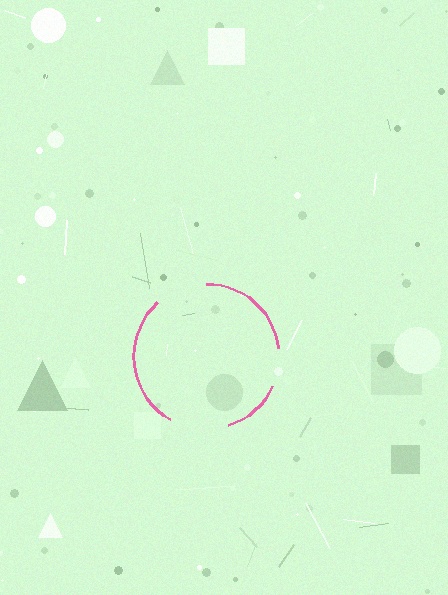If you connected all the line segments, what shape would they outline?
They would outline a circle.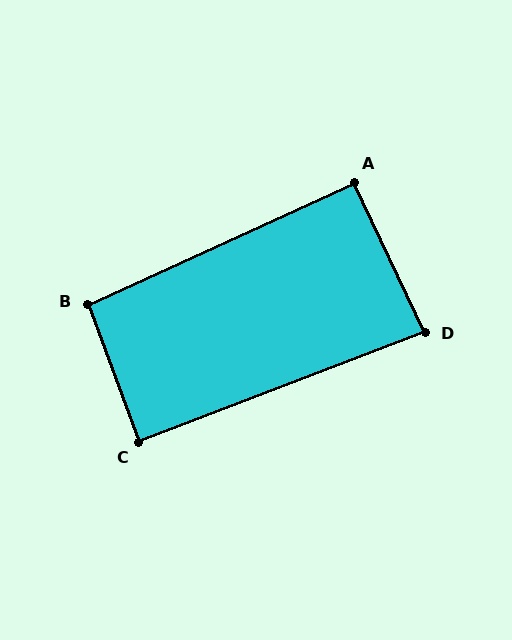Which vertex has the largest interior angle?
B, at approximately 94 degrees.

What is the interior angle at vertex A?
Approximately 91 degrees (approximately right).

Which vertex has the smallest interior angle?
D, at approximately 86 degrees.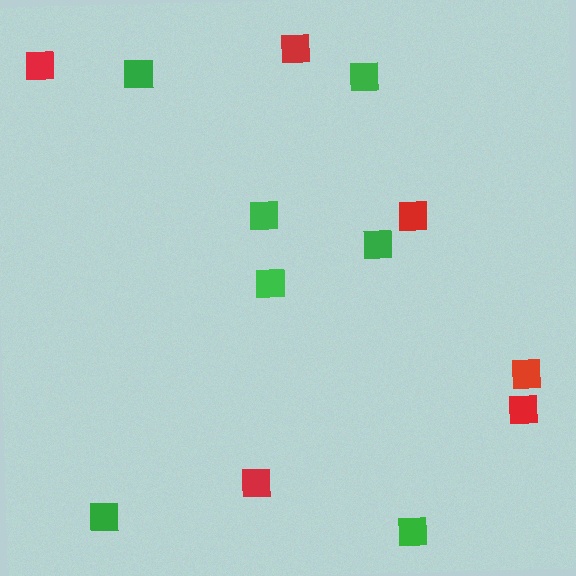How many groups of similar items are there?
There are 2 groups: one group of green squares (7) and one group of red squares (6).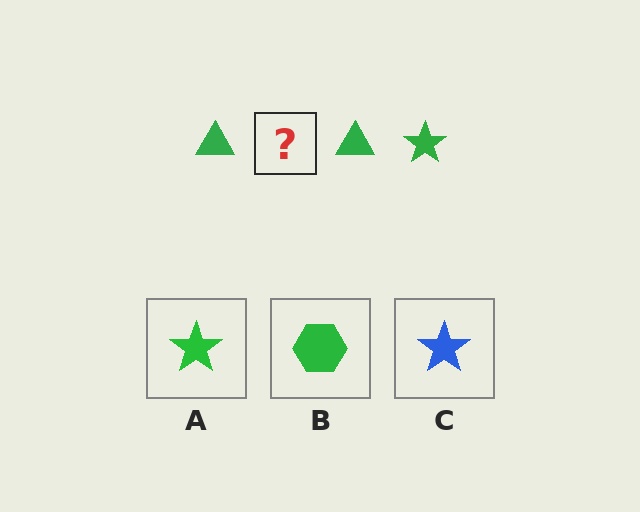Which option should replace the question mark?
Option A.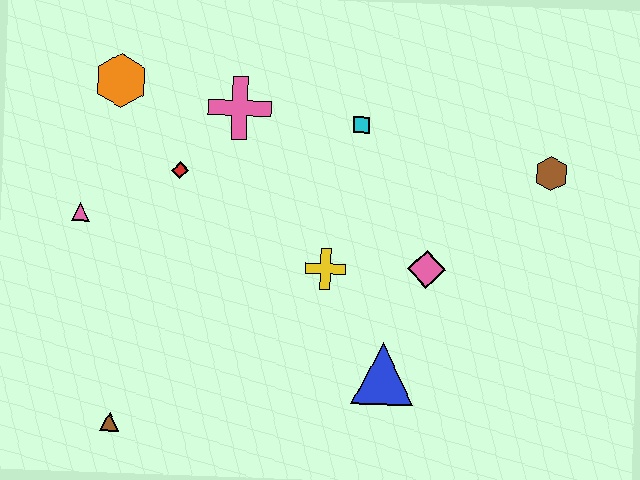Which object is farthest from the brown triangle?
The brown hexagon is farthest from the brown triangle.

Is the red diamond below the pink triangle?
No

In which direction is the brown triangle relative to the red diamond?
The brown triangle is below the red diamond.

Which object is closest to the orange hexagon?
The red diamond is closest to the orange hexagon.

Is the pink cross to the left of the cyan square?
Yes